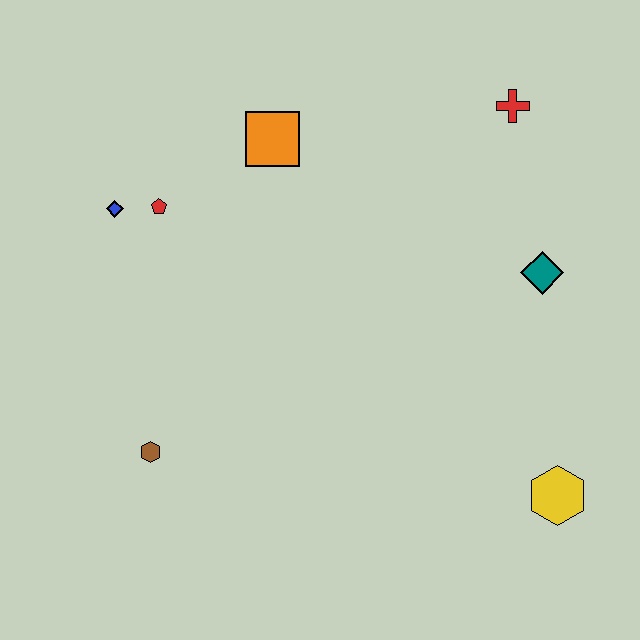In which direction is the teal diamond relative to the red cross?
The teal diamond is below the red cross.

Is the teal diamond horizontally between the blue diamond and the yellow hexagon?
Yes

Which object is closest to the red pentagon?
The blue diamond is closest to the red pentagon.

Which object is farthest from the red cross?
The brown hexagon is farthest from the red cross.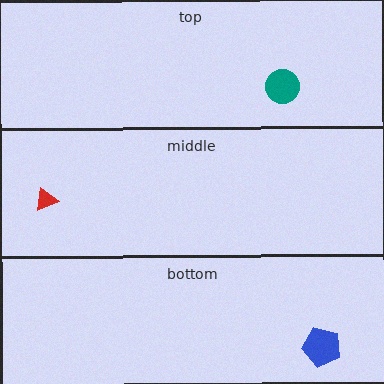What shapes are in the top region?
The teal circle.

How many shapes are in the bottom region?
1.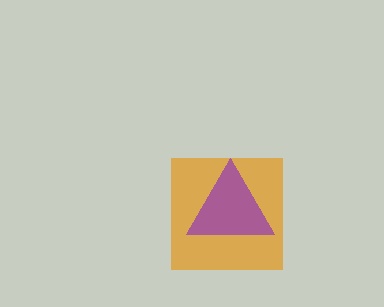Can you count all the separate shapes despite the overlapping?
Yes, there are 2 separate shapes.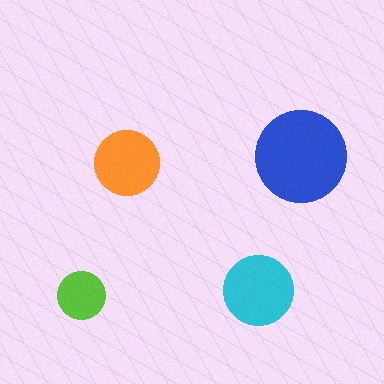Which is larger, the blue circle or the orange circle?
The blue one.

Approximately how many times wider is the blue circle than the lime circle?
About 2 times wider.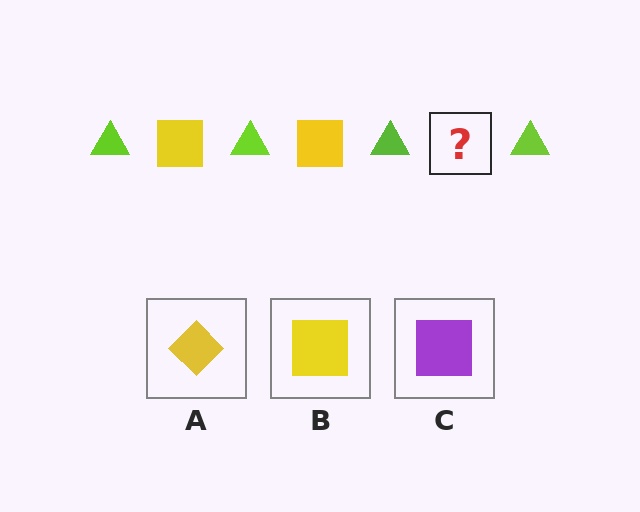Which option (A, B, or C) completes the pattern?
B.